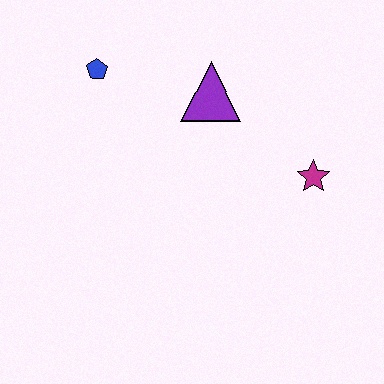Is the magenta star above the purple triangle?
No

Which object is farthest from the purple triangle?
The magenta star is farthest from the purple triangle.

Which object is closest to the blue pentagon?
The purple triangle is closest to the blue pentagon.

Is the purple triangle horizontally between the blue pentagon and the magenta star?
Yes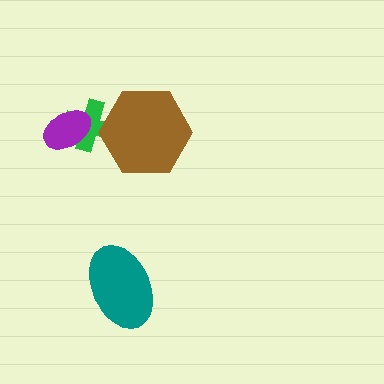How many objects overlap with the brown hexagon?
1 object overlaps with the brown hexagon.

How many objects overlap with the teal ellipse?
0 objects overlap with the teal ellipse.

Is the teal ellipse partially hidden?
No, no other shape covers it.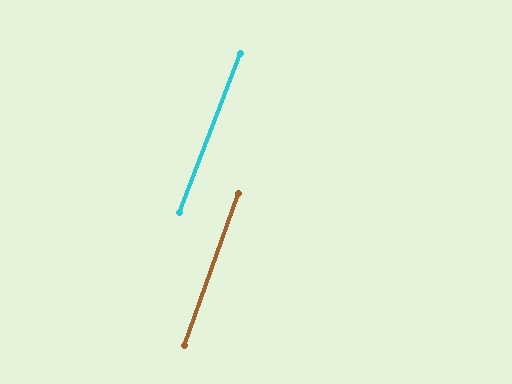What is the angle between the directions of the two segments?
Approximately 1 degree.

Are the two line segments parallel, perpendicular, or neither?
Parallel — their directions differ by only 1.2°.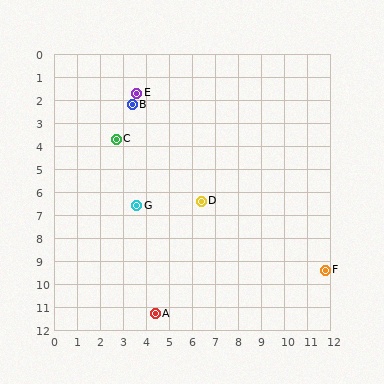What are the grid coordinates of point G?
Point G is at approximately (3.6, 6.6).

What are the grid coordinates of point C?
Point C is at approximately (2.7, 3.7).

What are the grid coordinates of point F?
Point F is at approximately (11.8, 9.4).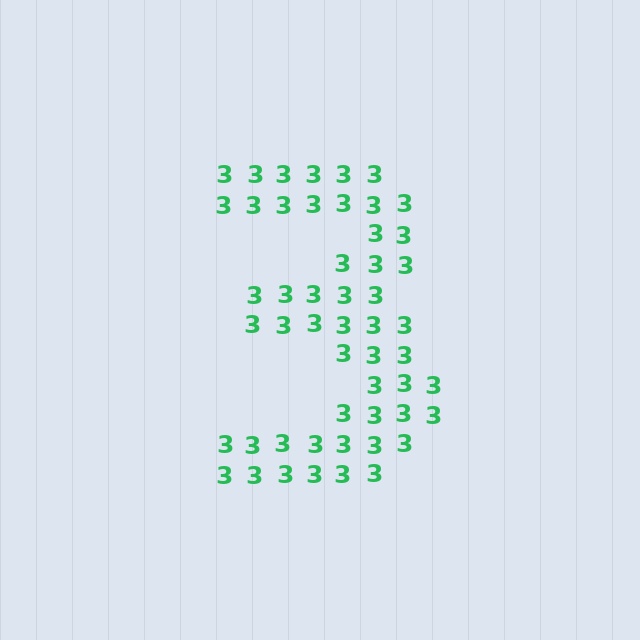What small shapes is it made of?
It is made of small digit 3's.